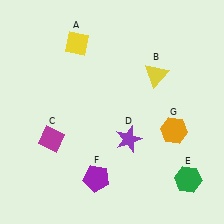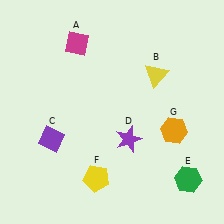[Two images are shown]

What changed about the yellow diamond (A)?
In Image 1, A is yellow. In Image 2, it changed to magenta.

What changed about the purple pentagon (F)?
In Image 1, F is purple. In Image 2, it changed to yellow.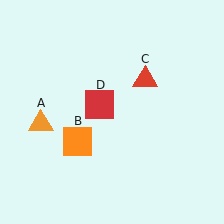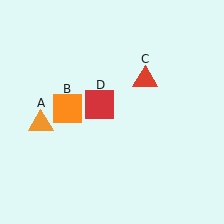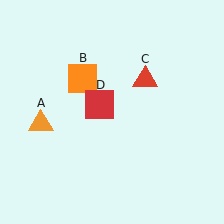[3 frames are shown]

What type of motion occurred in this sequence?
The orange square (object B) rotated clockwise around the center of the scene.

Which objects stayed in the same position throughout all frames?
Orange triangle (object A) and red triangle (object C) and red square (object D) remained stationary.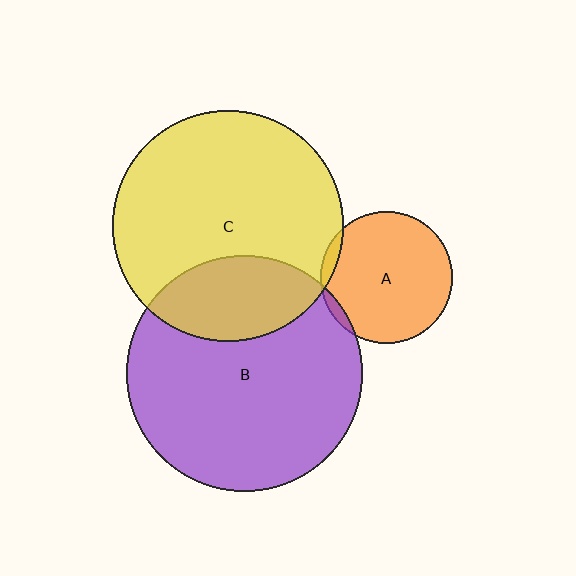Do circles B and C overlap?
Yes.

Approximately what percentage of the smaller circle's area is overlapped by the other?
Approximately 25%.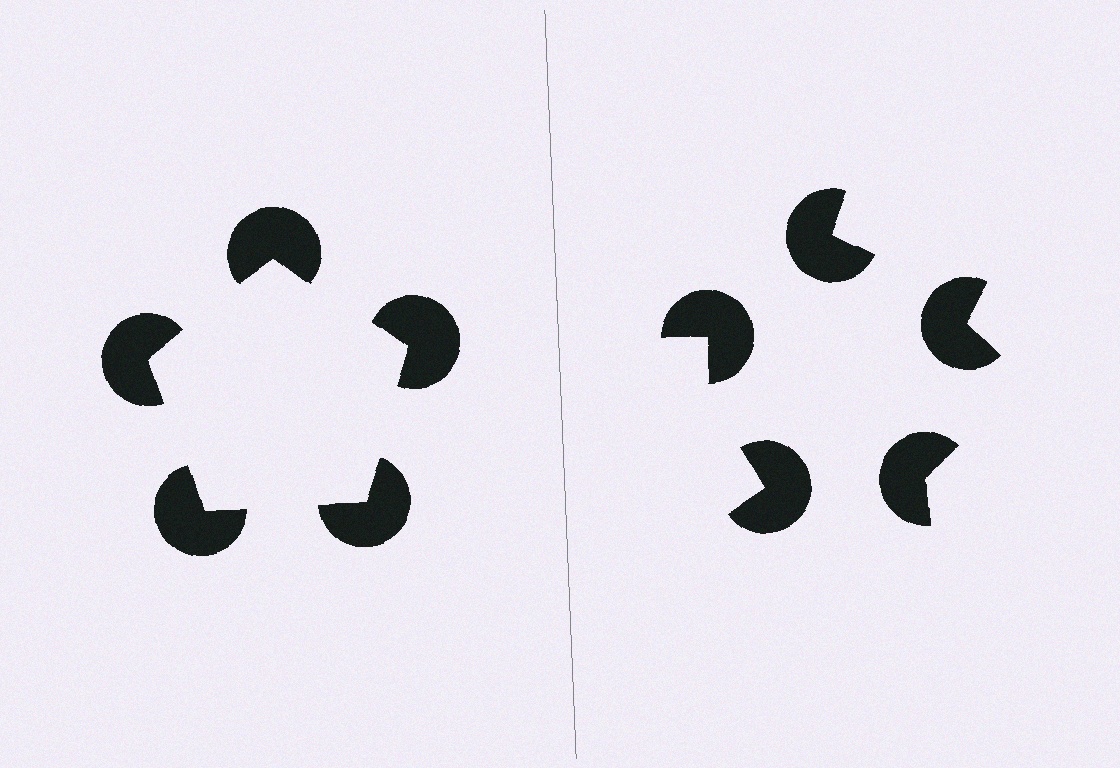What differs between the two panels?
The pac-man discs are positioned identically on both sides; only the wedge orientations differ. On the left they align to a pentagon; on the right they are misaligned.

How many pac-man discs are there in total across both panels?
10 — 5 on each side.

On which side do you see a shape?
An illusory pentagon appears on the left side. On the right side the wedge cuts are rotated, so no coherent shape forms.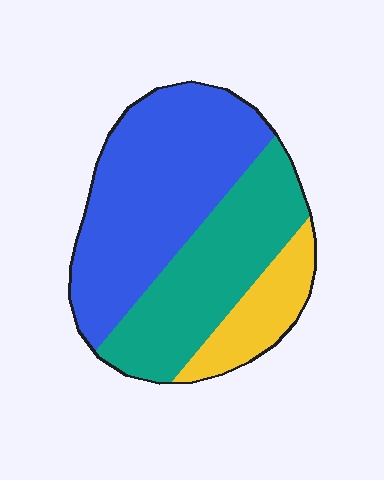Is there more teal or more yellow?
Teal.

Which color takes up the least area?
Yellow, at roughly 15%.